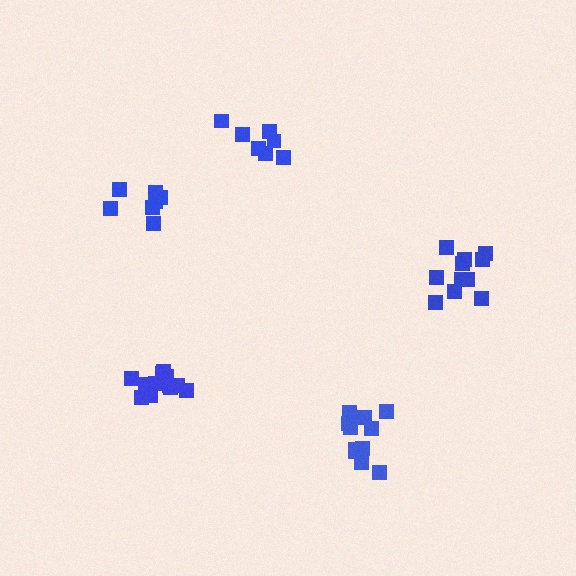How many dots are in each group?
Group 1: 11 dots, Group 2: 7 dots, Group 3: 12 dots, Group 4: 7 dots, Group 5: 11 dots (48 total).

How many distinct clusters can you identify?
There are 5 distinct clusters.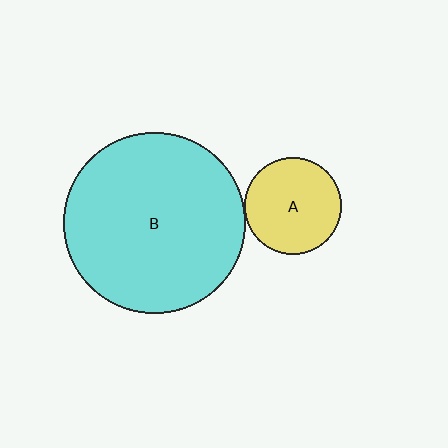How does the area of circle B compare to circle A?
Approximately 3.5 times.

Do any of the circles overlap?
No, none of the circles overlap.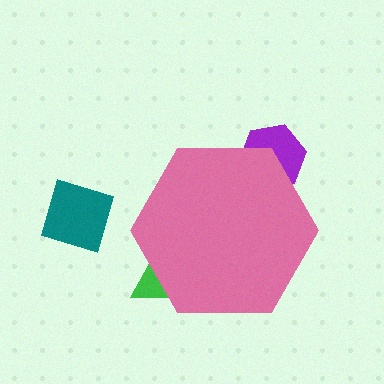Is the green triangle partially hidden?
Yes, the green triangle is partially hidden behind the pink hexagon.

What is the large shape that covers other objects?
A pink hexagon.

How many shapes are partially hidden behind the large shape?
2 shapes are partially hidden.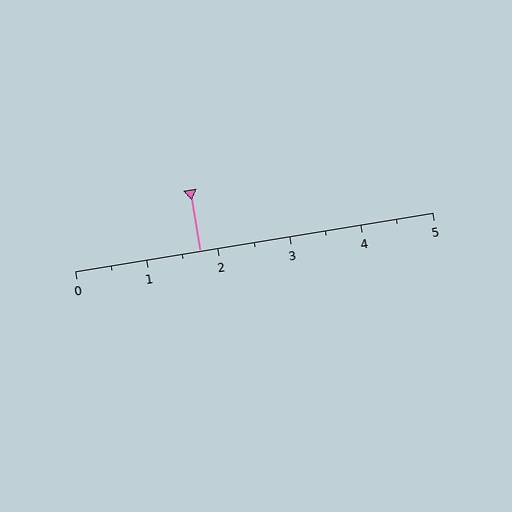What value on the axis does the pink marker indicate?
The marker indicates approximately 1.8.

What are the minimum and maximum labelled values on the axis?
The axis runs from 0 to 5.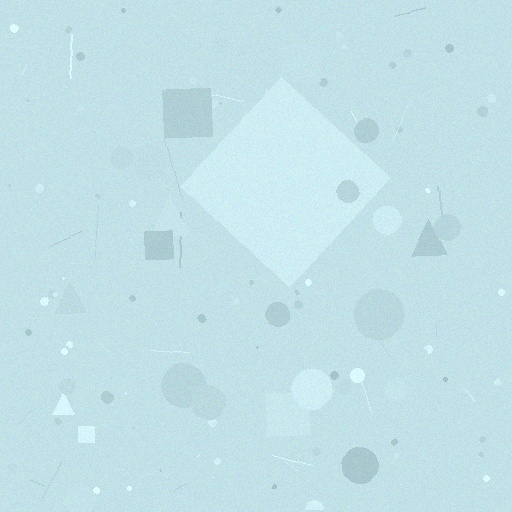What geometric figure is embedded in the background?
A diamond is embedded in the background.